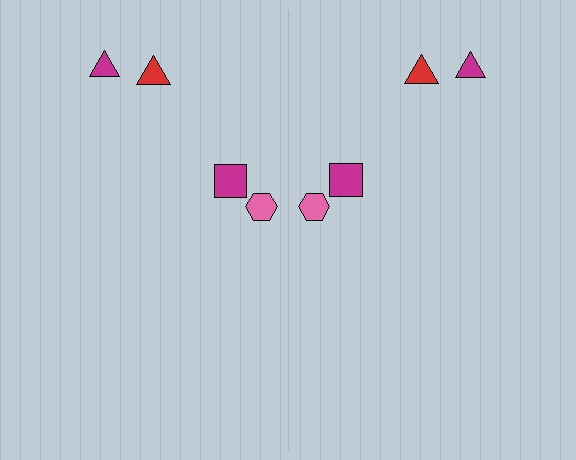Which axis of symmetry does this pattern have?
The pattern has a vertical axis of symmetry running through the center of the image.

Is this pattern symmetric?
Yes, this pattern has bilateral (reflection) symmetry.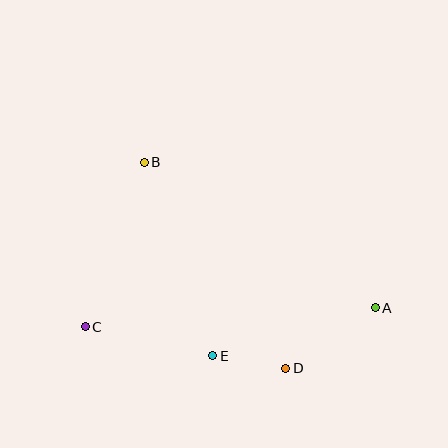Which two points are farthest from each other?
Points A and C are farthest from each other.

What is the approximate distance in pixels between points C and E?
The distance between C and E is approximately 131 pixels.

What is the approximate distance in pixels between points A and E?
The distance between A and E is approximately 170 pixels.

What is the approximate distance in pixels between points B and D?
The distance between B and D is approximately 250 pixels.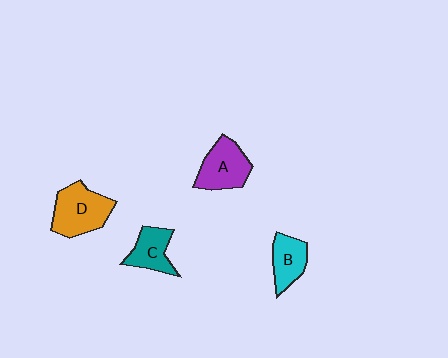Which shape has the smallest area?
Shape B (cyan).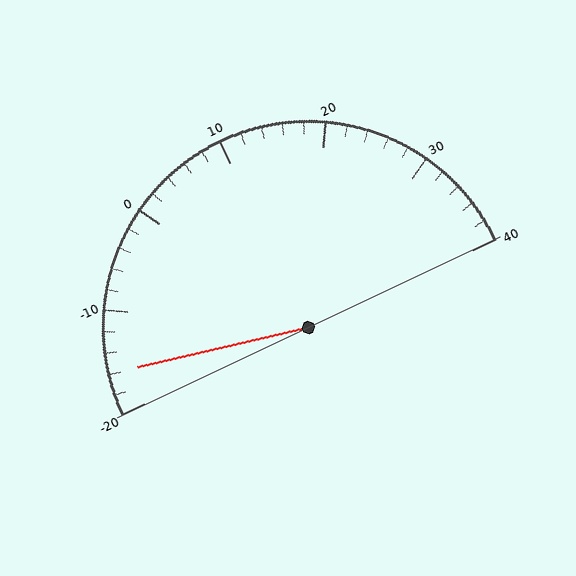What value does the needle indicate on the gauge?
The needle indicates approximately -16.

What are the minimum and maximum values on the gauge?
The gauge ranges from -20 to 40.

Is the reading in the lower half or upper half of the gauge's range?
The reading is in the lower half of the range (-20 to 40).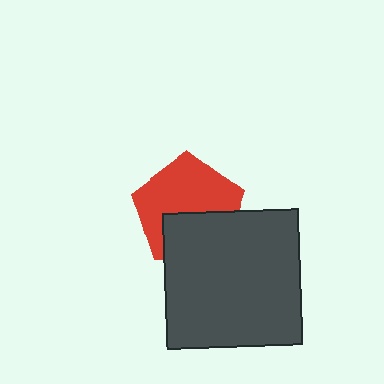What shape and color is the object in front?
The object in front is a dark gray square.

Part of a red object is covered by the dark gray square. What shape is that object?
It is a pentagon.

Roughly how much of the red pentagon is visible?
About half of it is visible (roughly 61%).